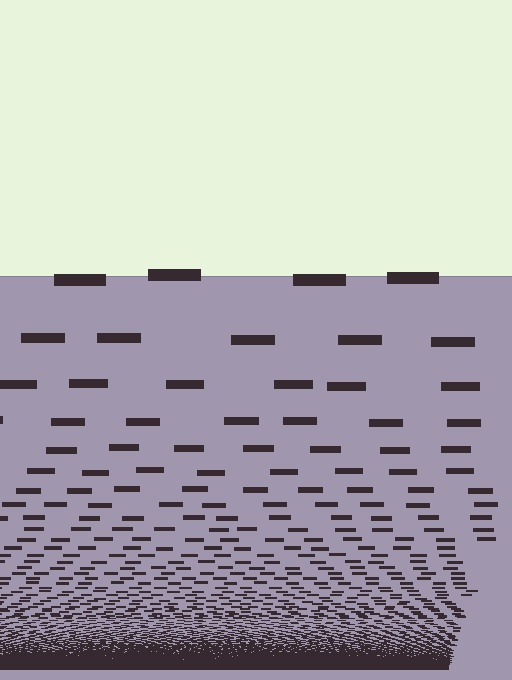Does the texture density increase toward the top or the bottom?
Density increases toward the bottom.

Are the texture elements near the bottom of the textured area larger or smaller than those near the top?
Smaller. The gradient is inverted — elements near the bottom are smaller and denser.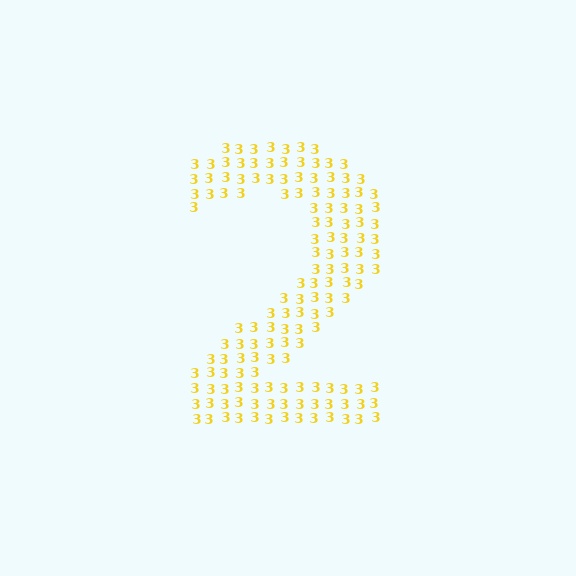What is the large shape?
The large shape is the digit 2.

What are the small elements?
The small elements are digit 3's.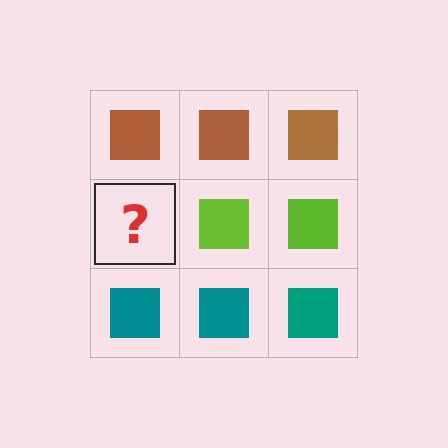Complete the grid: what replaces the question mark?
The question mark should be replaced with a lime square.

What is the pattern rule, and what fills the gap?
The rule is that each row has a consistent color. The gap should be filled with a lime square.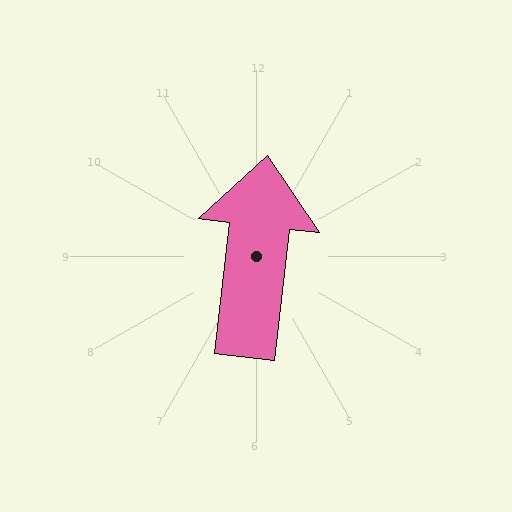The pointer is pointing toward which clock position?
Roughly 12 o'clock.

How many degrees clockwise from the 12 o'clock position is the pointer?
Approximately 6 degrees.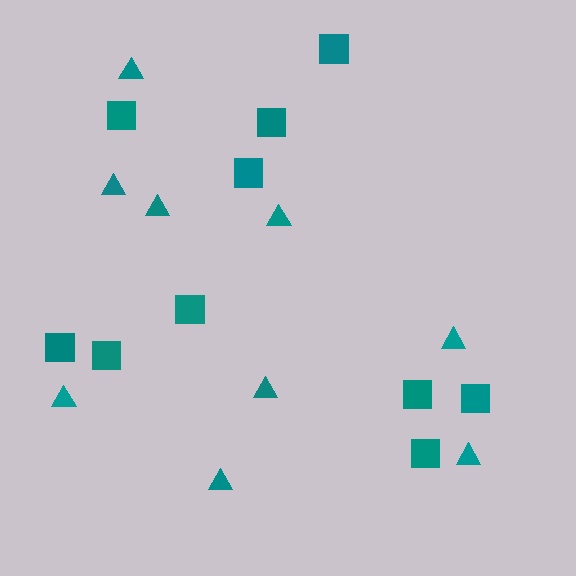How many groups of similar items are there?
There are 2 groups: one group of triangles (9) and one group of squares (10).